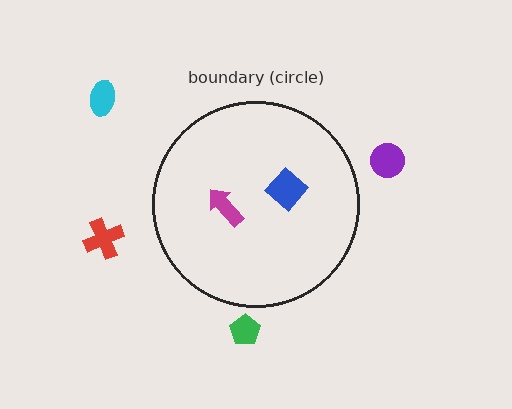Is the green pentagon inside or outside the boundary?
Outside.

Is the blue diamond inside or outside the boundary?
Inside.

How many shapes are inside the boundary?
2 inside, 4 outside.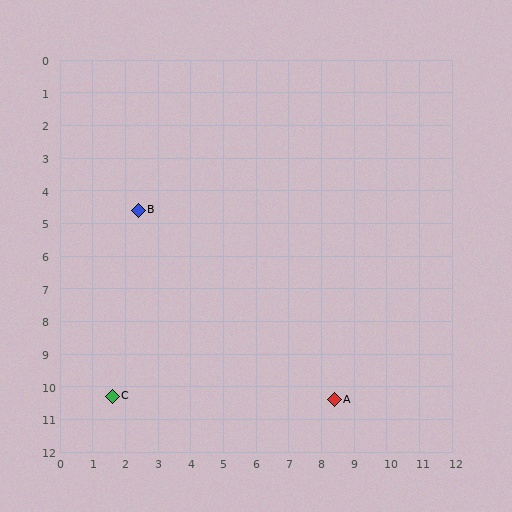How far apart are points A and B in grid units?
Points A and B are about 8.3 grid units apart.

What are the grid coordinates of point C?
Point C is at approximately (1.6, 10.3).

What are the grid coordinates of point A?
Point A is at approximately (8.4, 10.4).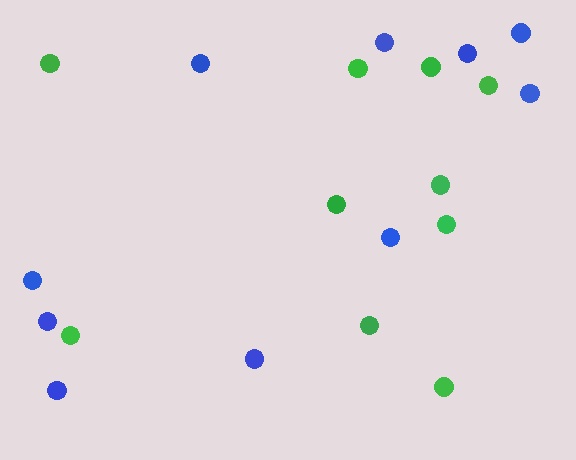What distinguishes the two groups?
There are 2 groups: one group of blue circles (10) and one group of green circles (10).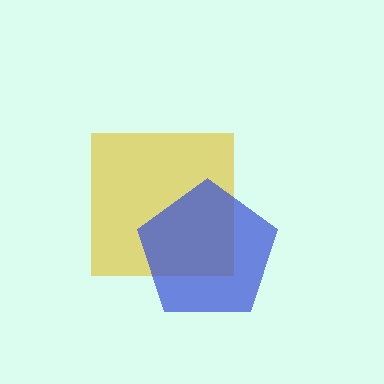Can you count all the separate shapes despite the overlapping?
Yes, there are 2 separate shapes.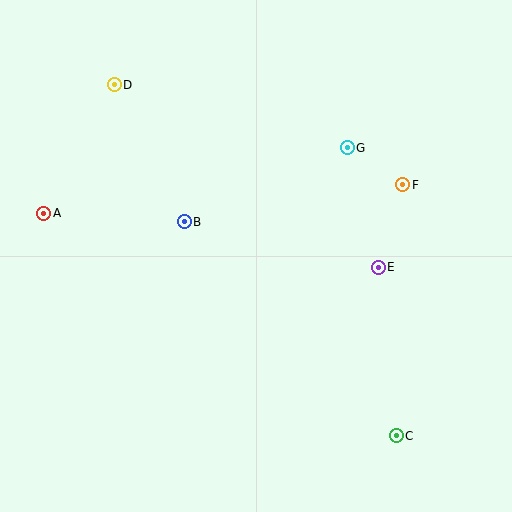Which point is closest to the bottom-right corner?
Point C is closest to the bottom-right corner.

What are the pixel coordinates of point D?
Point D is at (114, 85).